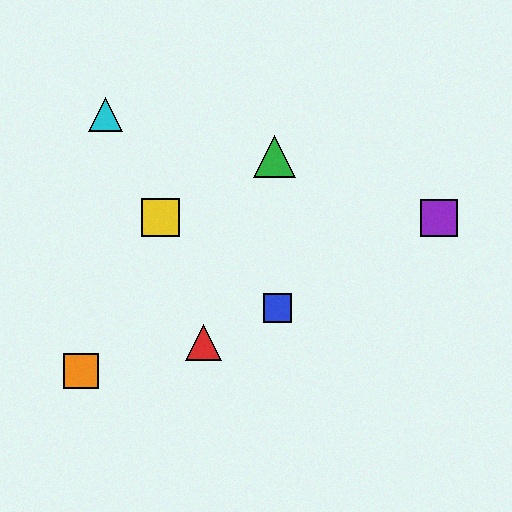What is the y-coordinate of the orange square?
The orange square is at y≈371.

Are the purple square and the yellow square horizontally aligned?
Yes, both are at y≈218.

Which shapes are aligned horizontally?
The yellow square, the purple square are aligned horizontally.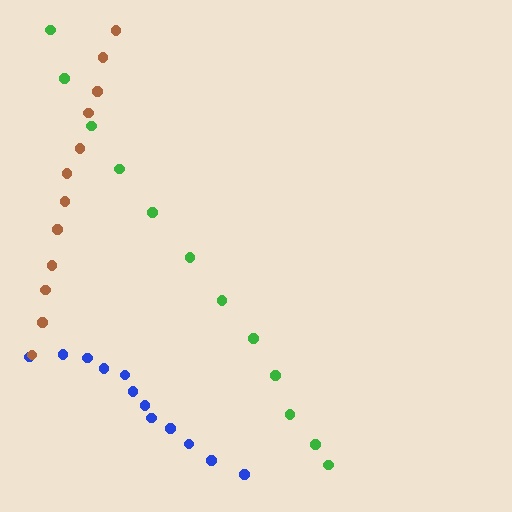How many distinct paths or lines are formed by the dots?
There are 3 distinct paths.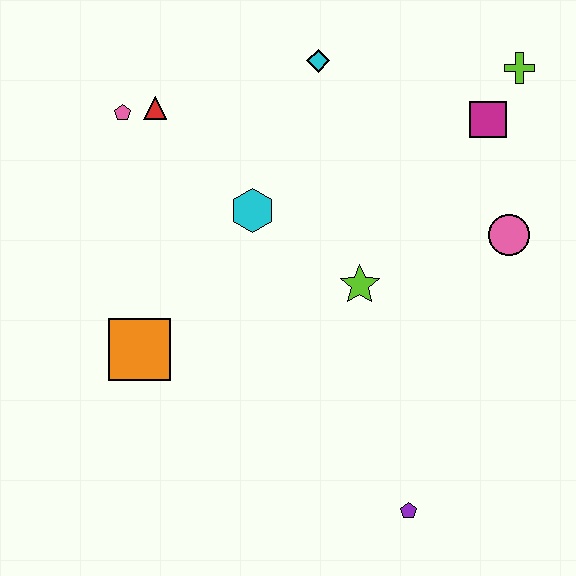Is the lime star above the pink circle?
No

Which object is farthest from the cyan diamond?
The purple pentagon is farthest from the cyan diamond.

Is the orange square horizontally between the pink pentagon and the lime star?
Yes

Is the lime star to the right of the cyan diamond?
Yes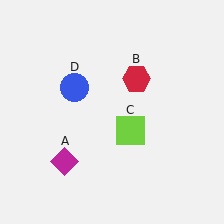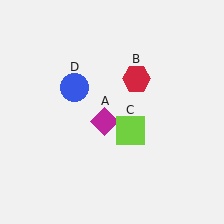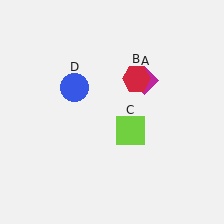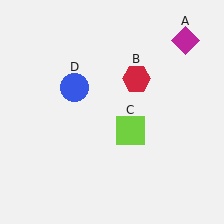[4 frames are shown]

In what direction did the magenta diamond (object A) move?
The magenta diamond (object A) moved up and to the right.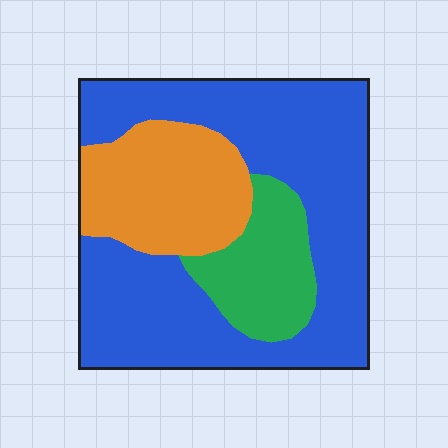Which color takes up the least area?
Green, at roughly 15%.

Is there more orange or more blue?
Blue.